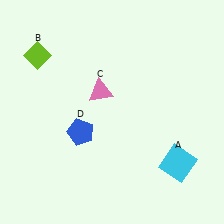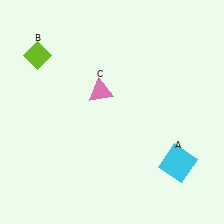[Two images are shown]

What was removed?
The blue pentagon (D) was removed in Image 2.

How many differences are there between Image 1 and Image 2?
There is 1 difference between the two images.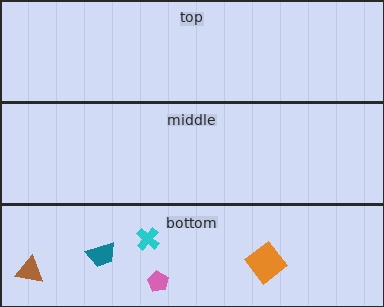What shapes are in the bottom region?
The brown triangle, the teal trapezoid, the orange diamond, the pink pentagon, the cyan cross.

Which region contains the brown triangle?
The bottom region.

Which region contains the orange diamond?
The bottom region.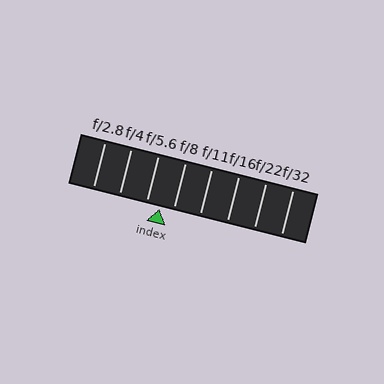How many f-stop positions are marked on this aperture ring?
There are 8 f-stop positions marked.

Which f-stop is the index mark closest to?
The index mark is closest to f/8.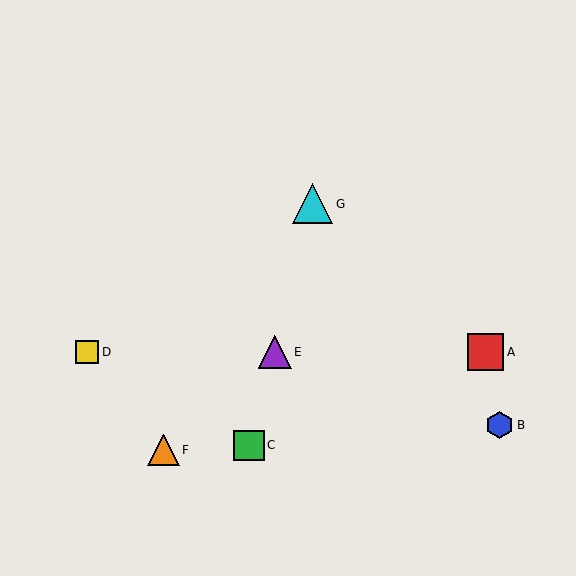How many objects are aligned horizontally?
3 objects (A, D, E) are aligned horizontally.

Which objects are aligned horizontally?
Objects A, D, E are aligned horizontally.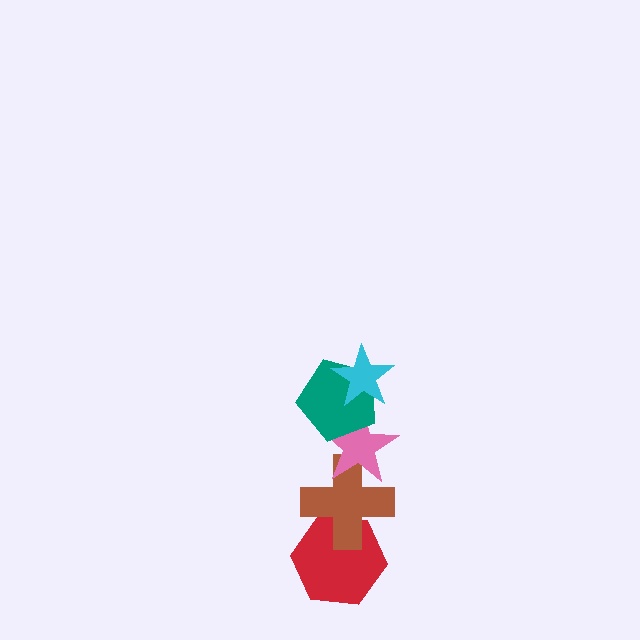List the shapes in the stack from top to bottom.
From top to bottom: the cyan star, the teal pentagon, the pink star, the brown cross, the red hexagon.